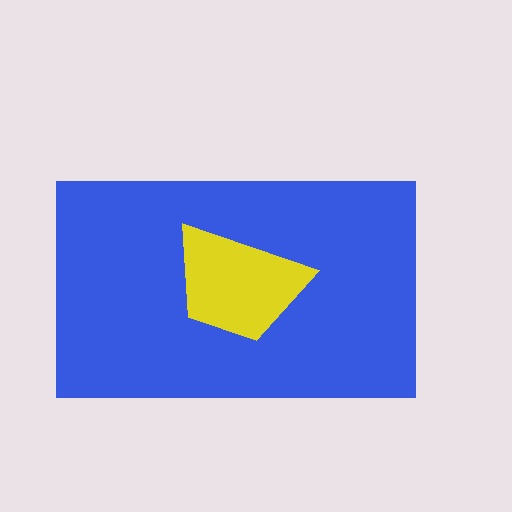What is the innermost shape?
The yellow trapezoid.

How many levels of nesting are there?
2.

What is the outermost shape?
The blue rectangle.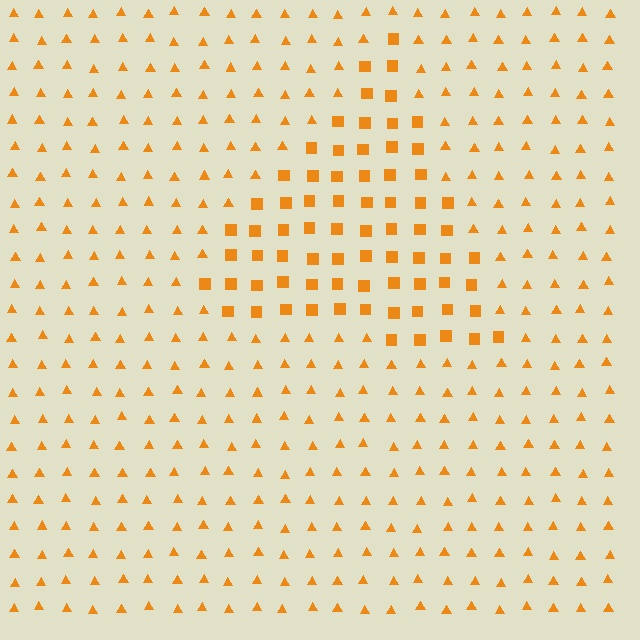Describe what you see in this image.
The image is filled with small orange elements arranged in a uniform grid. A triangle-shaped region contains squares, while the surrounding area contains triangles. The boundary is defined purely by the change in element shape.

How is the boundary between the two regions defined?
The boundary is defined by a change in element shape: squares inside vs. triangles outside. All elements share the same color and spacing.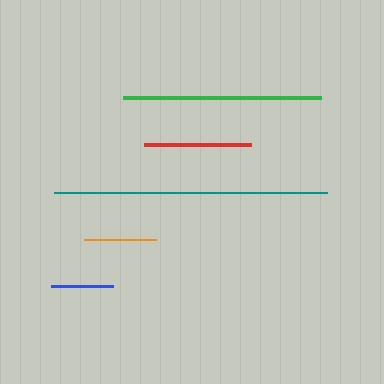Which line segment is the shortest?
The blue line is the shortest at approximately 62 pixels.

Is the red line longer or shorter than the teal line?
The teal line is longer than the red line.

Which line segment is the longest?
The teal line is the longest at approximately 273 pixels.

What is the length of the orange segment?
The orange segment is approximately 71 pixels long.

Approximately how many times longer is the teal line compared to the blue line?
The teal line is approximately 4.4 times the length of the blue line.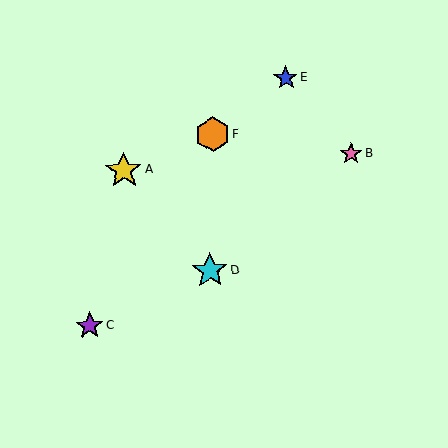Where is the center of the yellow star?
The center of the yellow star is at (124, 171).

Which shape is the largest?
The yellow star (labeled A) is the largest.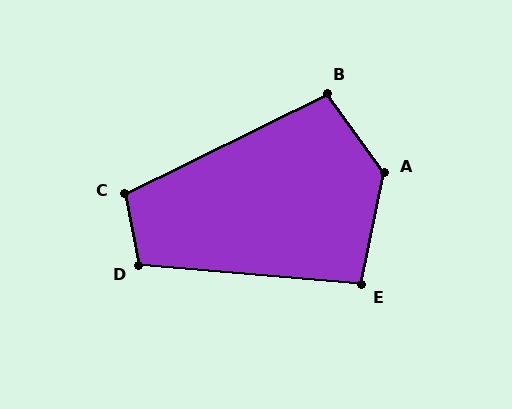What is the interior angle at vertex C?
Approximately 105 degrees (obtuse).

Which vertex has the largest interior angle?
A, at approximately 133 degrees.